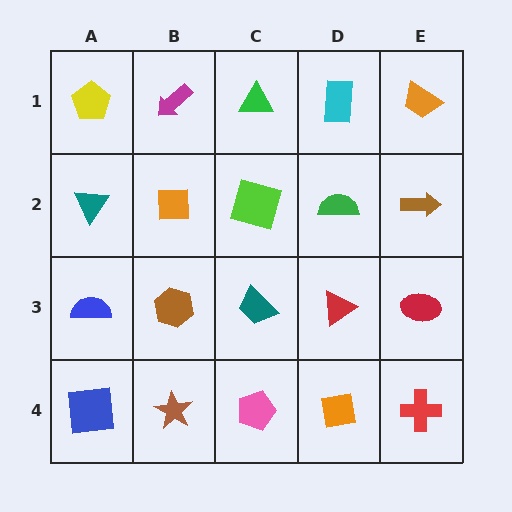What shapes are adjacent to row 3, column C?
A lime square (row 2, column C), a pink pentagon (row 4, column C), a brown hexagon (row 3, column B), a red triangle (row 3, column D).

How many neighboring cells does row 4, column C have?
3.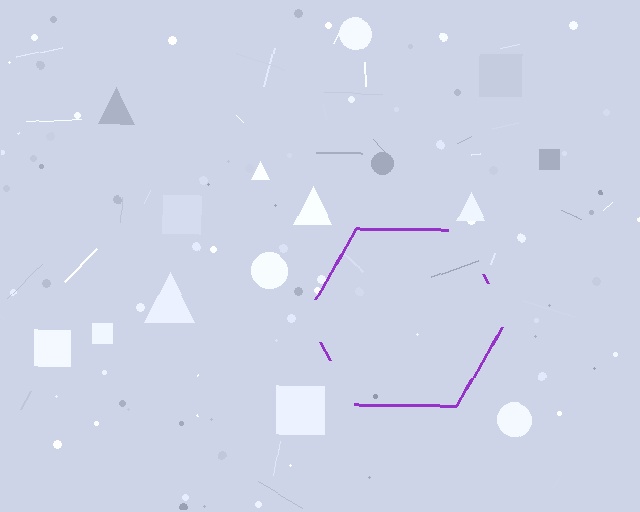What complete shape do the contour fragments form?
The contour fragments form a hexagon.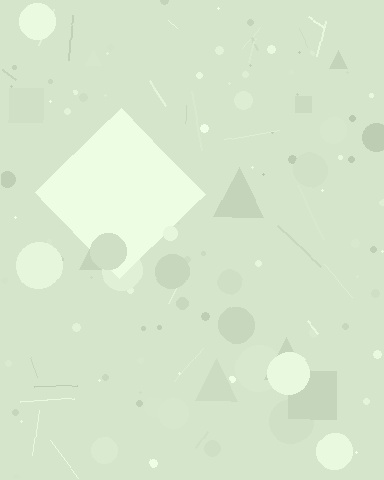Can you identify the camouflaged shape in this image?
The camouflaged shape is a diamond.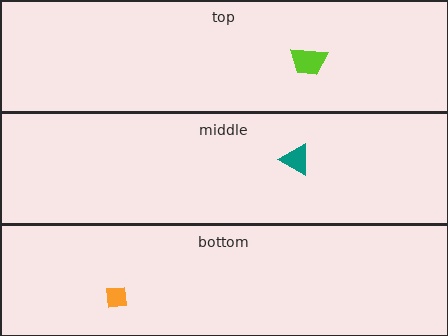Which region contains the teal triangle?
The middle region.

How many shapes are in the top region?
1.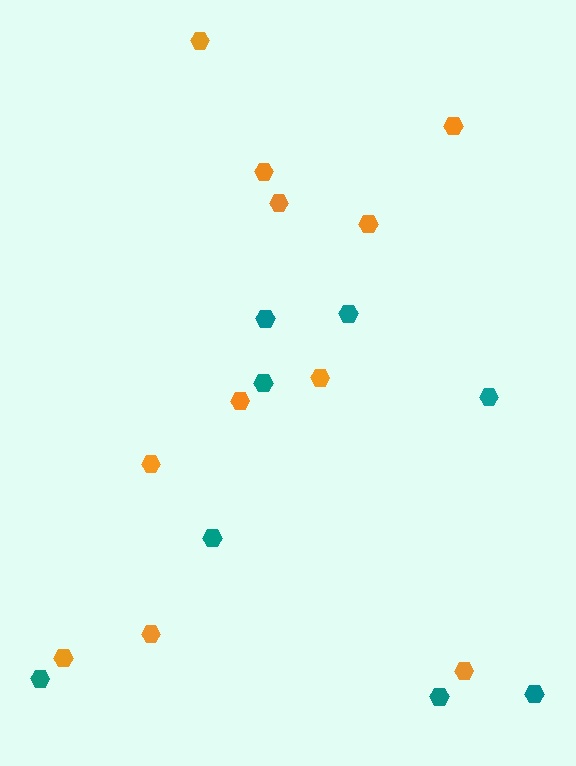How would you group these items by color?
There are 2 groups: one group of orange hexagons (11) and one group of teal hexagons (8).